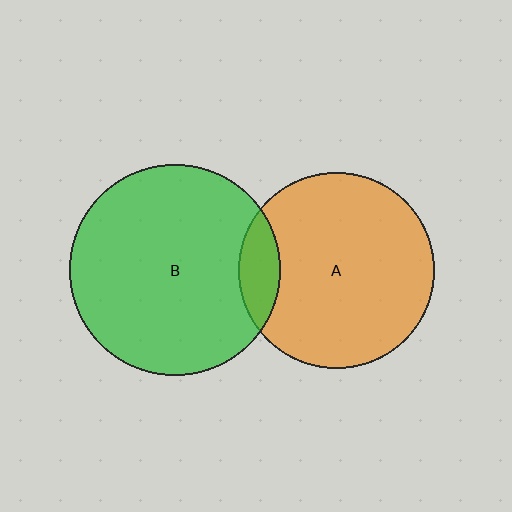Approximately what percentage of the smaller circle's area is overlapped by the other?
Approximately 10%.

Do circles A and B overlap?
Yes.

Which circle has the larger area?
Circle B (green).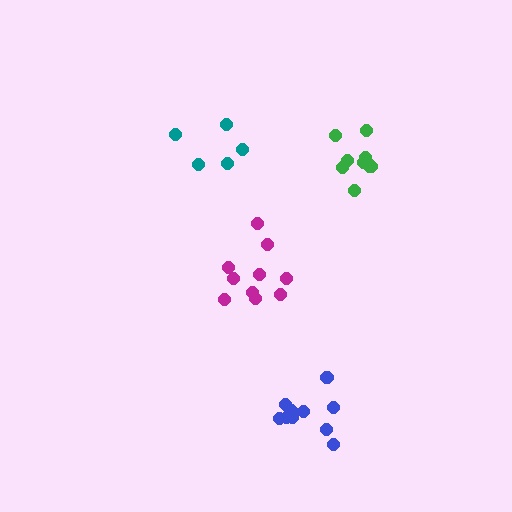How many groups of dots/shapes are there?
There are 4 groups.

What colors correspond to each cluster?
The clusters are colored: blue, green, teal, magenta.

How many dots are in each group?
Group 1: 10 dots, Group 2: 10 dots, Group 3: 5 dots, Group 4: 10 dots (35 total).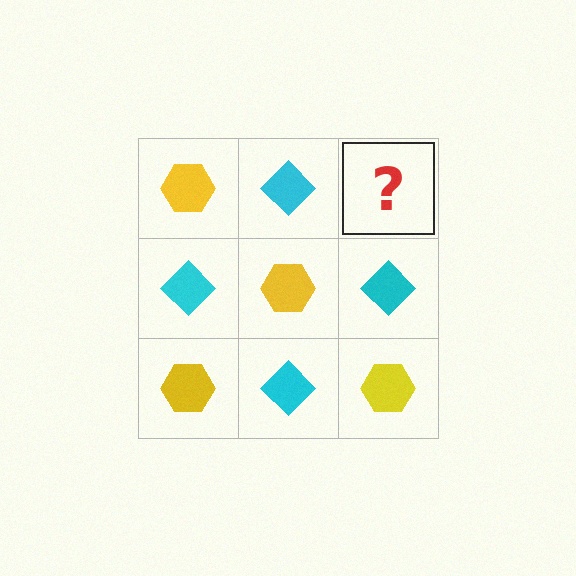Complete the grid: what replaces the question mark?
The question mark should be replaced with a yellow hexagon.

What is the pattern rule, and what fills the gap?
The rule is that it alternates yellow hexagon and cyan diamond in a checkerboard pattern. The gap should be filled with a yellow hexagon.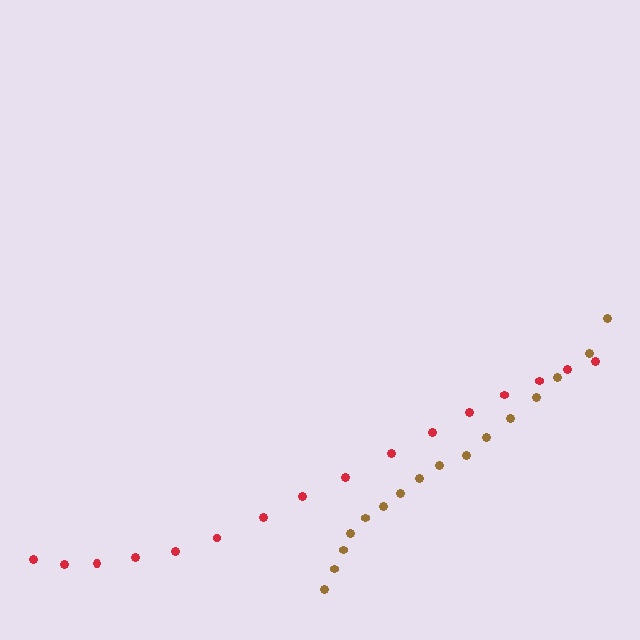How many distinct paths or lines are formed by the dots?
There are 2 distinct paths.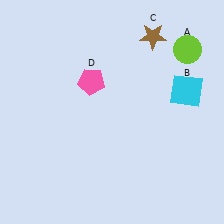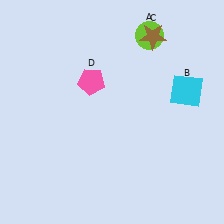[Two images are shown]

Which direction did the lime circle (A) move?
The lime circle (A) moved left.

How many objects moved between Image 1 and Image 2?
1 object moved between the two images.